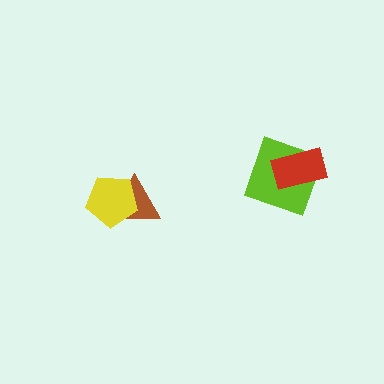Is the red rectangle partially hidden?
No, no other shape covers it.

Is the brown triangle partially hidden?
Yes, it is partially covered by another shape.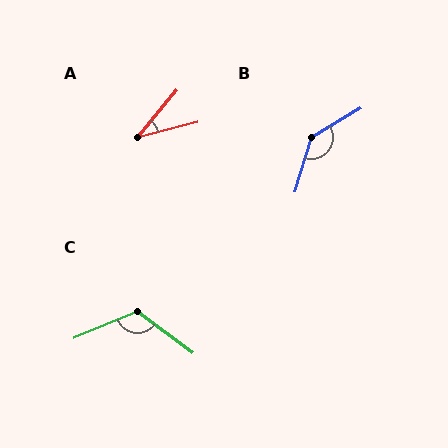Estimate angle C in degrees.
Approximately 120 degrees.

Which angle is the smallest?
A, at approximately 36 degrees.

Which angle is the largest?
B, at approximately 138 degrees.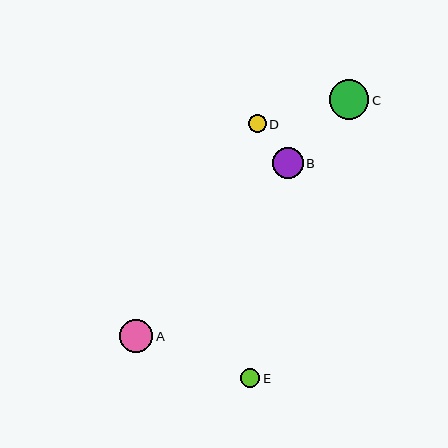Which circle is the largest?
Circle C is the largest with a size of approximately 40 pixels.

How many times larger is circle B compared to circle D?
Circle B is approximately 1.7 times the size of circle D.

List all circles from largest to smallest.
From largest to smallest: C, A, B, E, D.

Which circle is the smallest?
Circle D is the smallest with a size of approximately 18 pixels.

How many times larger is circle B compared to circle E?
Circle B is approximately 1.6 times the size of circle E.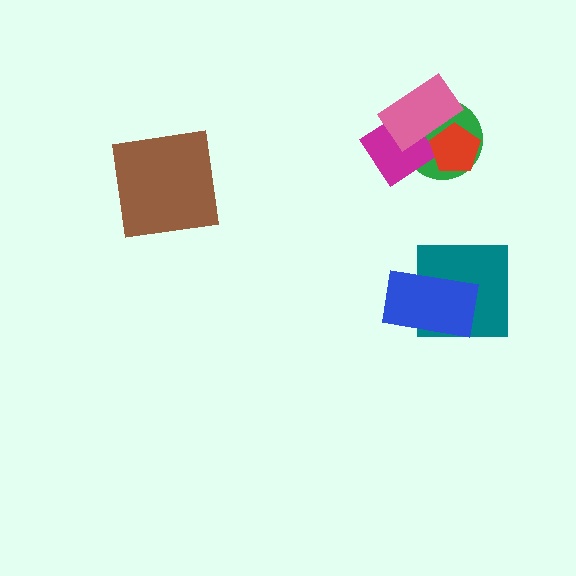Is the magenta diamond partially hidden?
Yes, it is partially covered by another shape.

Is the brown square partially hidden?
No, no other shape covers it.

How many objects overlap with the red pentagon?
3 objects overlap with the red pentagon.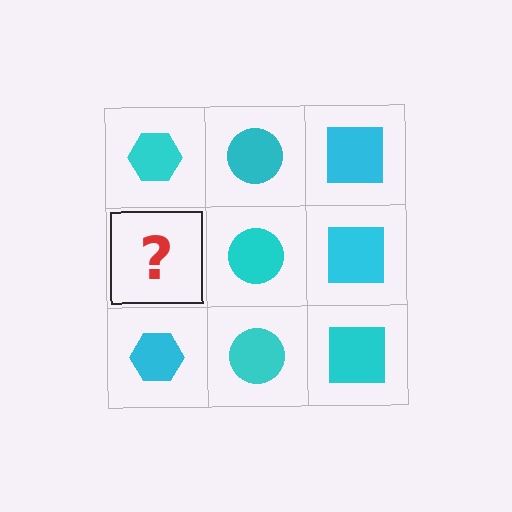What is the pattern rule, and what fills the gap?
The rule is that each column has a consistent shape. The gap should be filled with a cyan hexagon.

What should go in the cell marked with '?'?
The missing cell should contain a cyan hexagon.